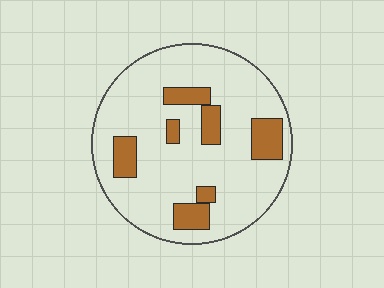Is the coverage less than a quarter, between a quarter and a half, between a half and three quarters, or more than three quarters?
Less than a quarter.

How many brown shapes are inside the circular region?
7.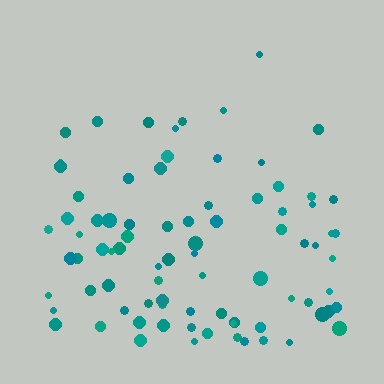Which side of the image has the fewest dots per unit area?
The top.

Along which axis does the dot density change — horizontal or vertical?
Vertical.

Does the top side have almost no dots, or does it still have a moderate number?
Still a moderate number, just noticeably fewer than the bottom.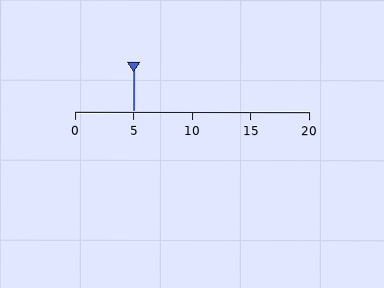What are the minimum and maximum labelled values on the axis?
The axis runs from 0 to 20.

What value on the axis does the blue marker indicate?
The marker indicates approximately 5.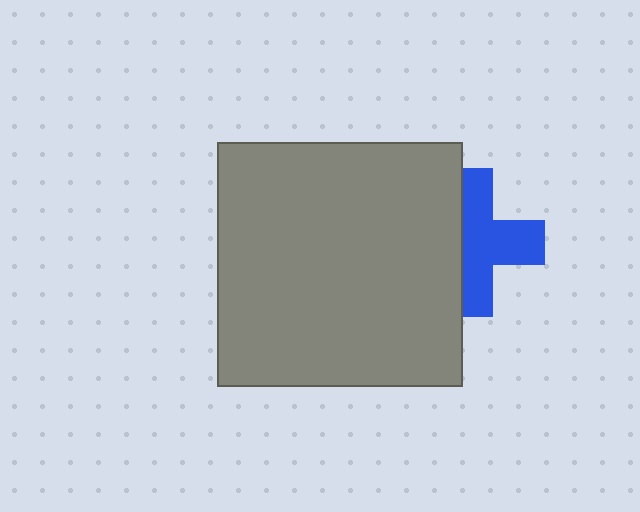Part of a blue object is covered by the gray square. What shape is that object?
It is a cross.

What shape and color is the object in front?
The object in front is a gray square.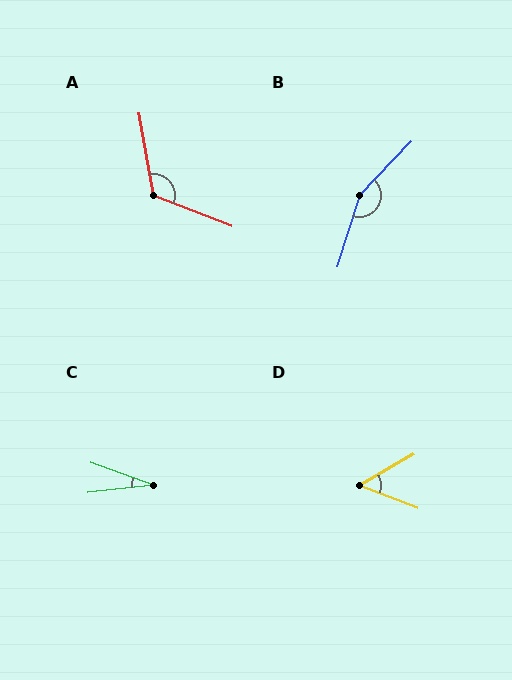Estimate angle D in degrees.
Approximately 51 degrees.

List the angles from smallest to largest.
C (26°), D (51°), A (122°), B (153°).